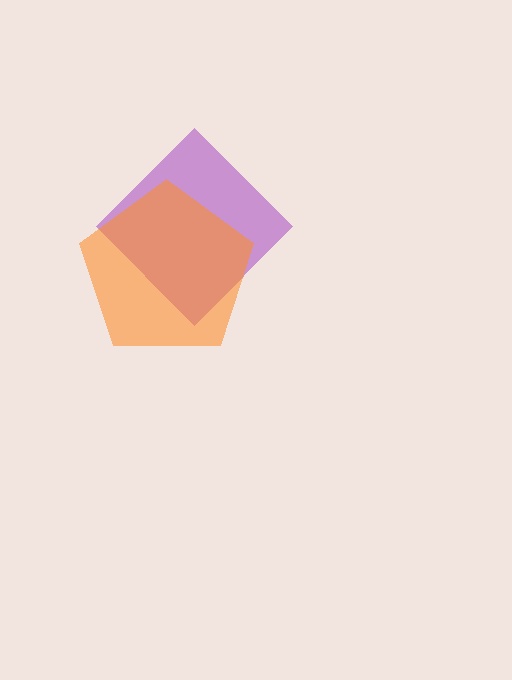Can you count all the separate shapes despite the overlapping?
Yes, there are 2 separate shapes.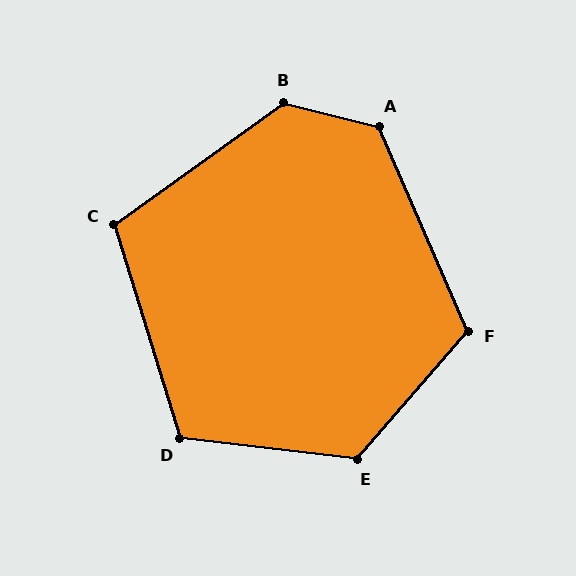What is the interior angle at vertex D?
Approximately 114 degrees (obtuse).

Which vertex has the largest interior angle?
B, at approximately 130 degrees.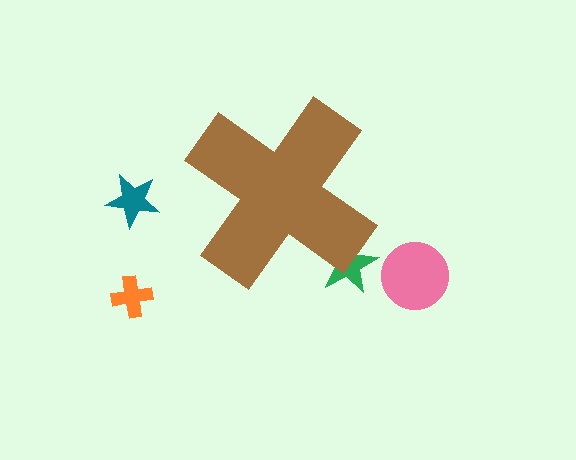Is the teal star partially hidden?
No, the teal star is fully visible.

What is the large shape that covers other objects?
A brown cross.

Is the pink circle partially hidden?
No, the pink circle is fully visible.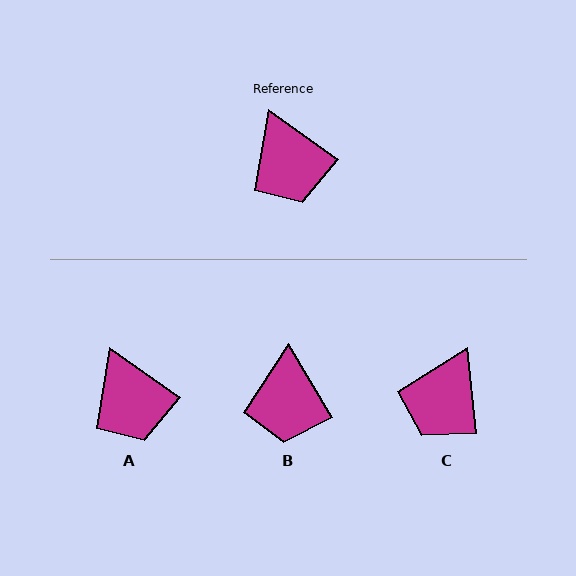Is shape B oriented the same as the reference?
No, it is off by about 23 degrees.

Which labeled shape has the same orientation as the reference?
A.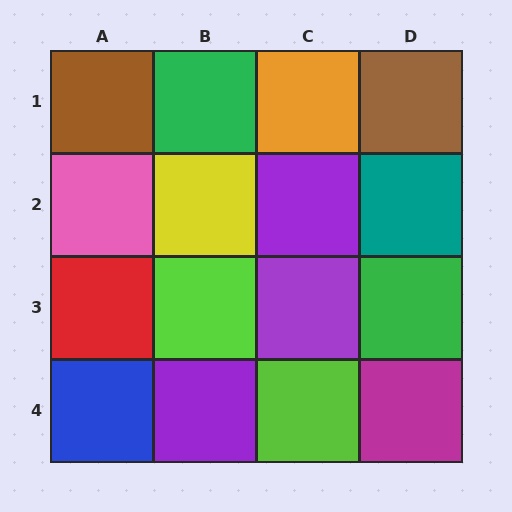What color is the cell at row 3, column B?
Lime.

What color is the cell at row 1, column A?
Brown.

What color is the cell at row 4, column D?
Magenta.